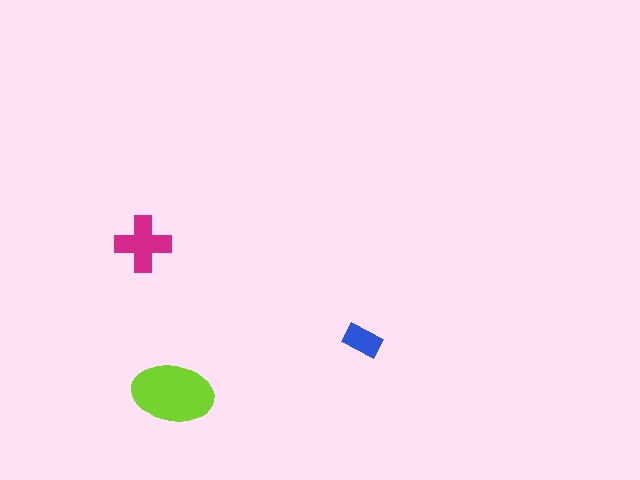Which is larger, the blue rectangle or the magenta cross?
The magenta cross.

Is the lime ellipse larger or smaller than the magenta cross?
Larger.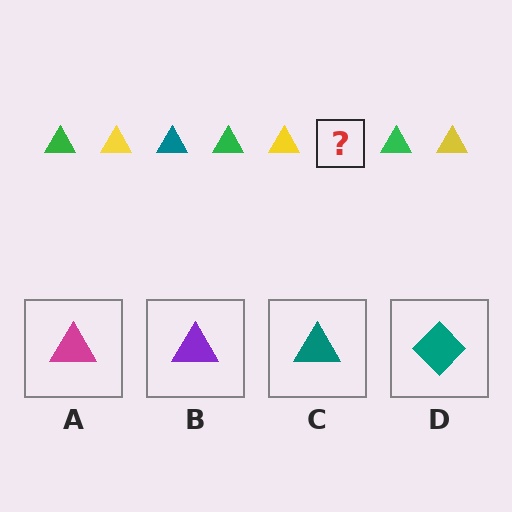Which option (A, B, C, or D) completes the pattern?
C.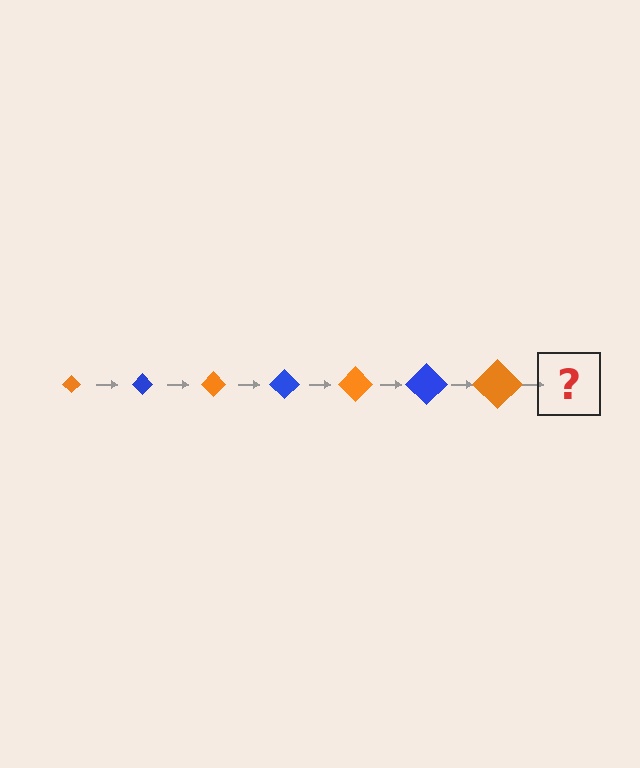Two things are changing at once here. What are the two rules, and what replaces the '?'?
The two rules are that the diamond grows larger each step and the color cycles through orange and blue. The '?' should be a blue diamond, larger than the previous one.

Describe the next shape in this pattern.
It should be a blue diamond, larger than the previous one.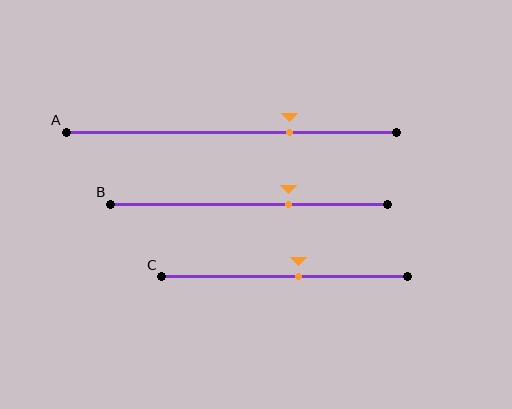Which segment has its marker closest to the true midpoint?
Segment C has its marker closest to the true midpoint.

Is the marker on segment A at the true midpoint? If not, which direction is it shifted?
No, the marker on segment A is shifted to the right by about 18% of the segment length.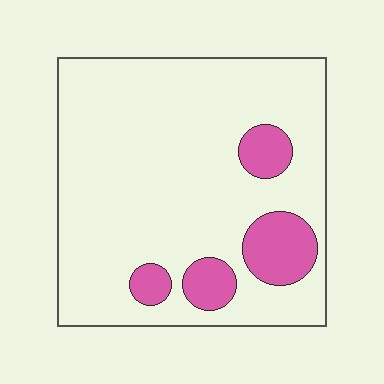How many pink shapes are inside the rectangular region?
4.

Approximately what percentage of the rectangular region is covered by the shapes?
Approximately 15%.